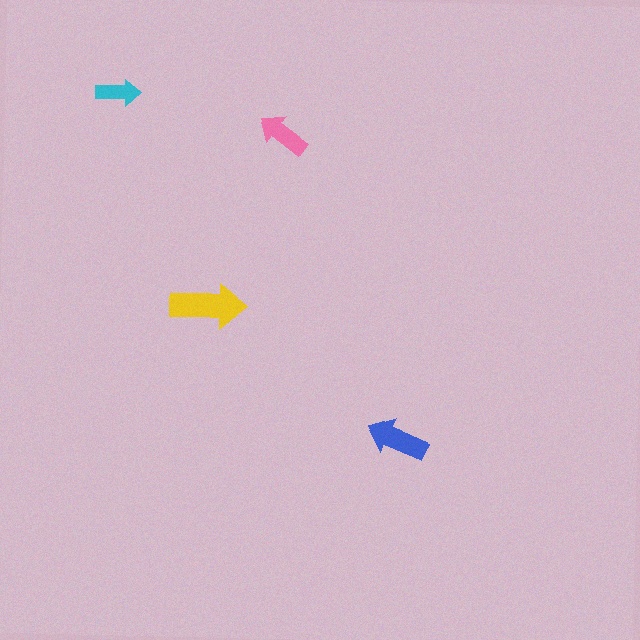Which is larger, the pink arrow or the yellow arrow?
The yellow one.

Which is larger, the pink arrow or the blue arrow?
The blue one.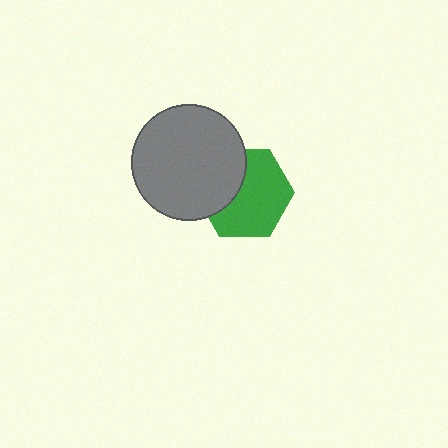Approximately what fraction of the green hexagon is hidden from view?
Roughly 35% of the green hexagon is hidden behind the gray circle.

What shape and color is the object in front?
The object in front is a gray circle.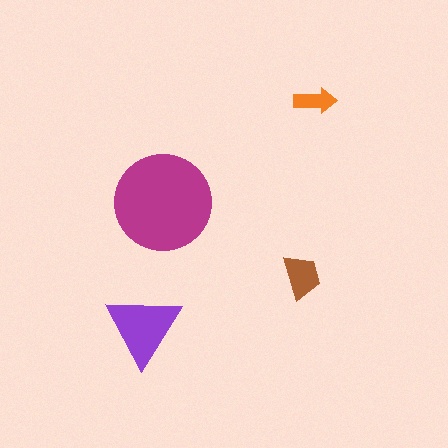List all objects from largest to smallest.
The magenta circle, the purple triangle, the brown trapezoid, the orange arrow.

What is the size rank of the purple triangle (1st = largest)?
2nd.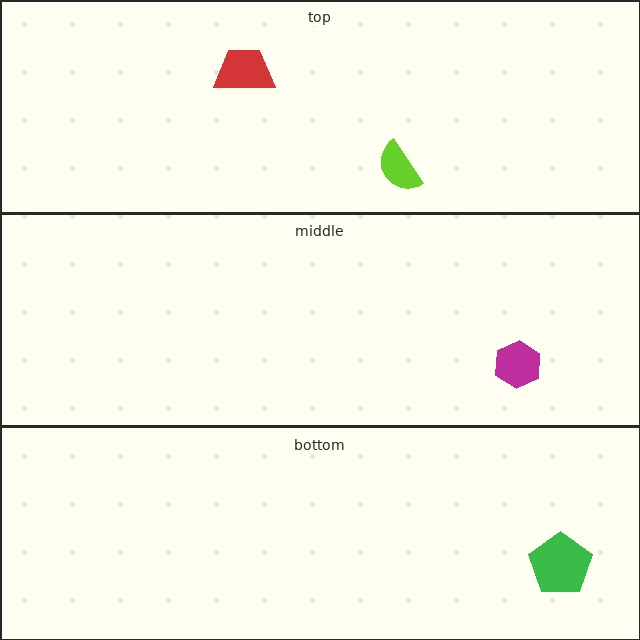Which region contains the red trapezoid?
The top region.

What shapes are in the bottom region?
The green pentagon.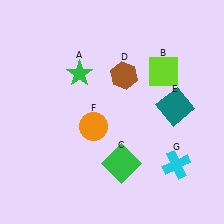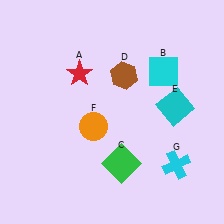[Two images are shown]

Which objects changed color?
A changed from green to red. B changed from lime to cyan. E changed from teal to cyan.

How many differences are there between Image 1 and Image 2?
There are 3 differences between the two images.